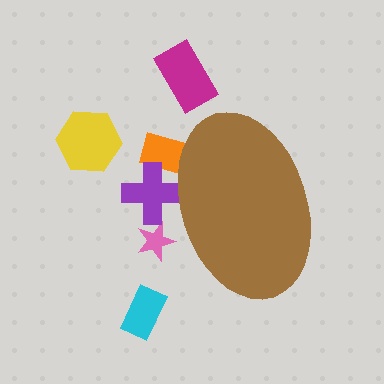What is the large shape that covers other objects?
A brown ellipse.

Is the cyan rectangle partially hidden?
No, the cyan rectangle is fully visible.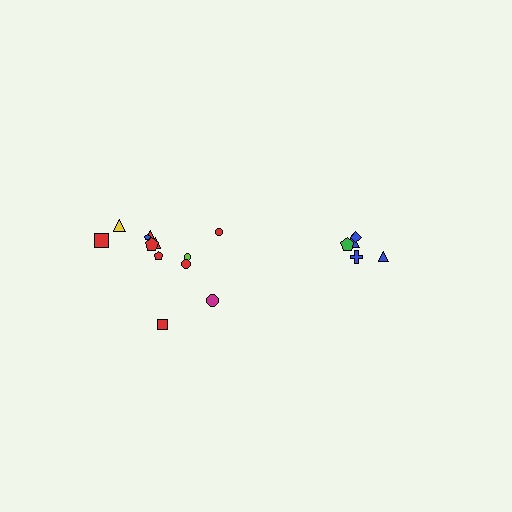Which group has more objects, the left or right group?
The left group.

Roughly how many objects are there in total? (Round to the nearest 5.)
Roughly 15 objects in total.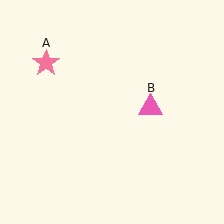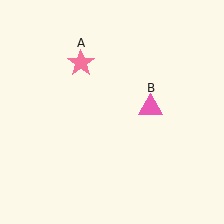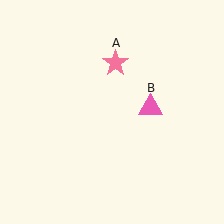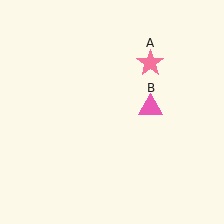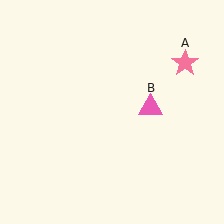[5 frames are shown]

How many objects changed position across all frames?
1 object changed position: pink star (object A).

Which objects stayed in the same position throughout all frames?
Pink triangle (object B) remained stationary.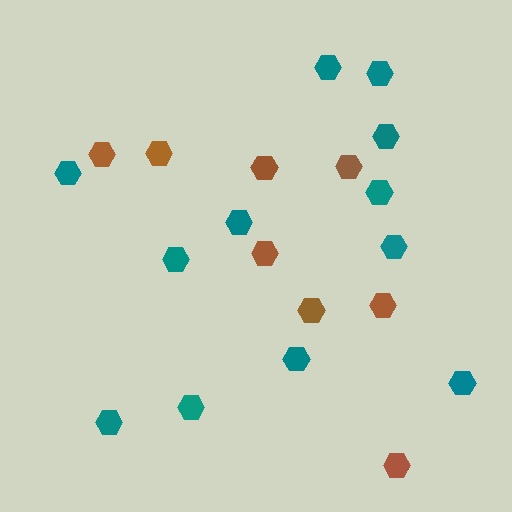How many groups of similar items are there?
There are 2 groups: one group of brown hexagons (8) and one group of teal hexagons (12).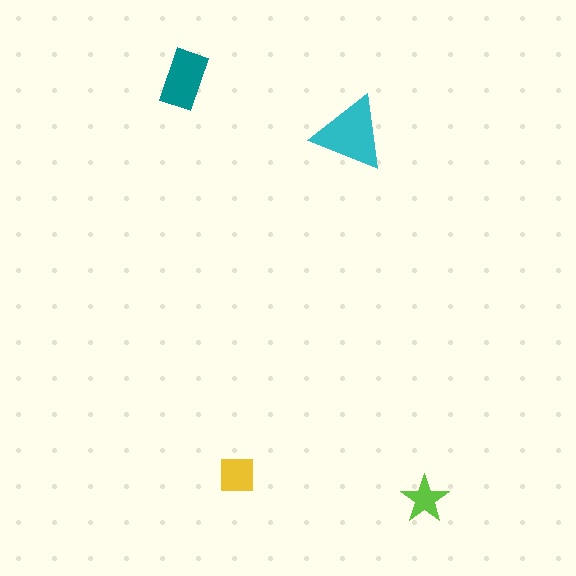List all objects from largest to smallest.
The cyan triangle, the teal rectangle, the yellow square, the lime star.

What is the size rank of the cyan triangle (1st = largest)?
1st.